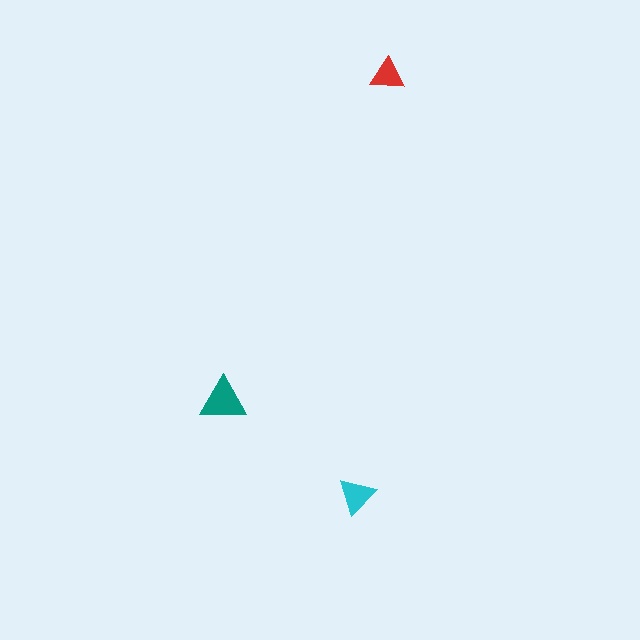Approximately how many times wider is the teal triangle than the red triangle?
About 1.5 times wider.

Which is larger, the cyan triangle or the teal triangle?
The teal one.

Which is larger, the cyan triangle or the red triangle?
The cyan one.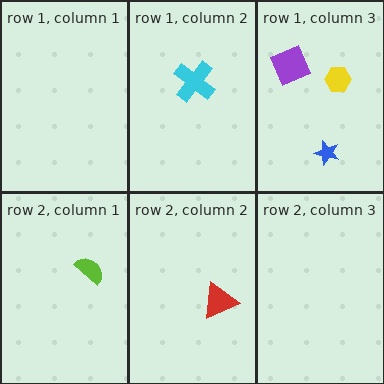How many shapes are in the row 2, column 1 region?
1.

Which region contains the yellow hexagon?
The row 1, column 3 region.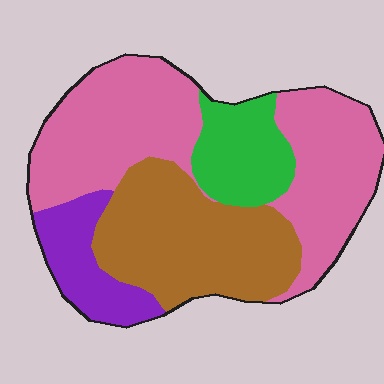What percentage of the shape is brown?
Brown takes up about one third (1/3) of the shape.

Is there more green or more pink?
Pink.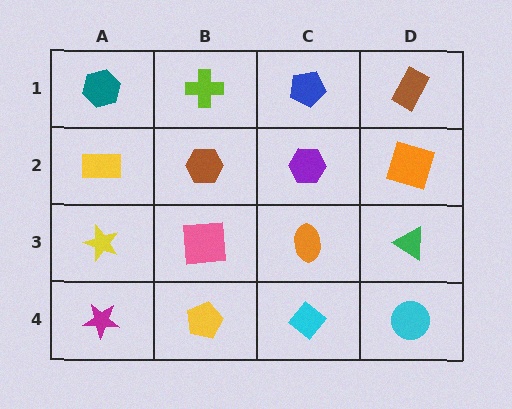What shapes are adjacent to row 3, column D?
An orange square (row 2, column D), a cyan circle (row 4, column D), an orange ellipse (row 3, column C).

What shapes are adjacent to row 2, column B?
A lime cross (row 1, column B), a pink square (row 3, column B), a yellow rectangle (row 2, column A), a purple hexagon (row 2, column C).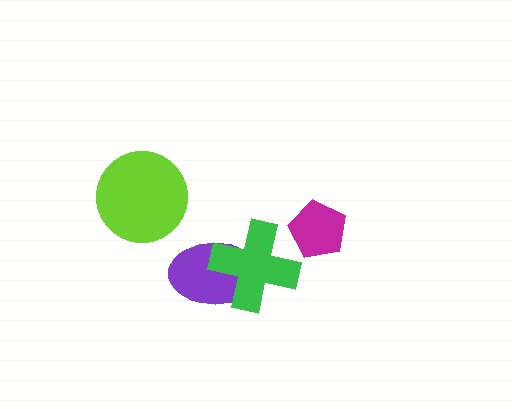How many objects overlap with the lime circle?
0 objects overlap with the lime circle.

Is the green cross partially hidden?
No, no other shape covers it.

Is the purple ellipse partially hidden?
Yes, it is partially covered by another shape.